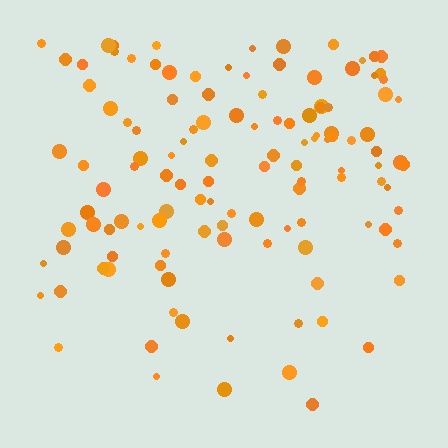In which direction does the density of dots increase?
From bottom to top, with the top side densest.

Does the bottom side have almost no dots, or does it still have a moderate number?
Still a moderate number, just noticeably fewer than the top.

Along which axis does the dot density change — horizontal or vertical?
Vertical.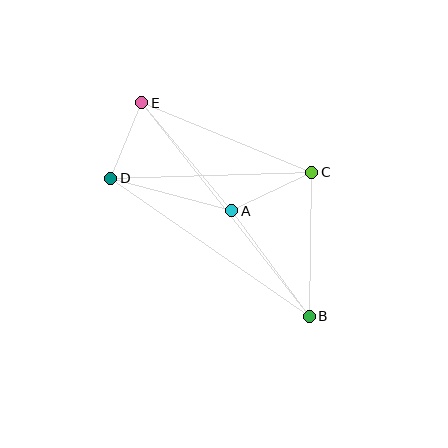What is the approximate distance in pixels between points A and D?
The distance between A and D is approximately 126 pixels.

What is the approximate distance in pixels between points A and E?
The distance between A and E is approximately 141 pixels.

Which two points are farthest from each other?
Points B and E are farthest from each other.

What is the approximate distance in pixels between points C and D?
The distance between C and D is approximately 201 pixels.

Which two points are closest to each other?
Points D and E are closest to each other.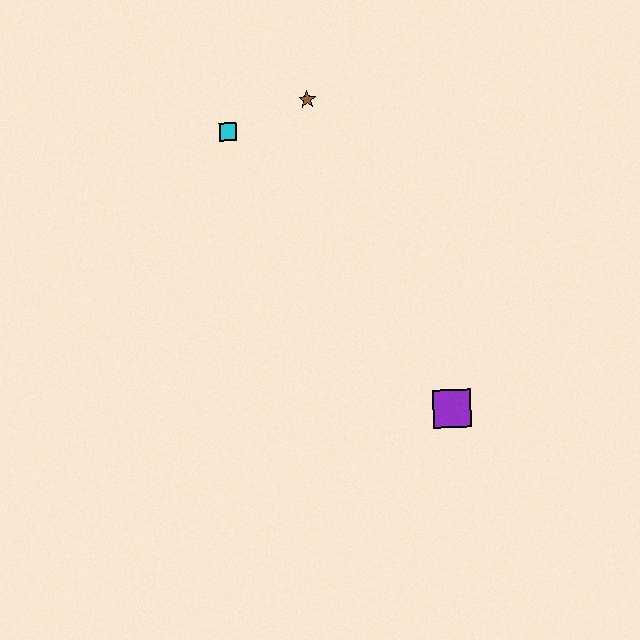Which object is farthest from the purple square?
The cyan square is farthest from the purple square.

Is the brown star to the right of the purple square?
No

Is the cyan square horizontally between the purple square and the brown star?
No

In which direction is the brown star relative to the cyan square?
The brown star is to the right of the cyan square.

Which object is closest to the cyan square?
The brown star is closest to the cyan square.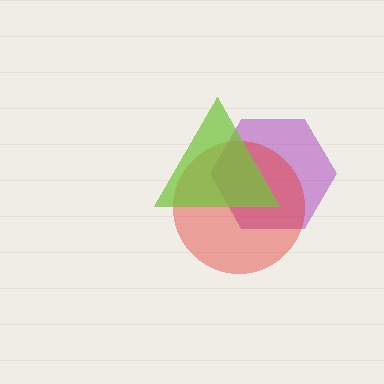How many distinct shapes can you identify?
There are 3 distinct shapes: a purple hexagon, a red circle, a lime triangle.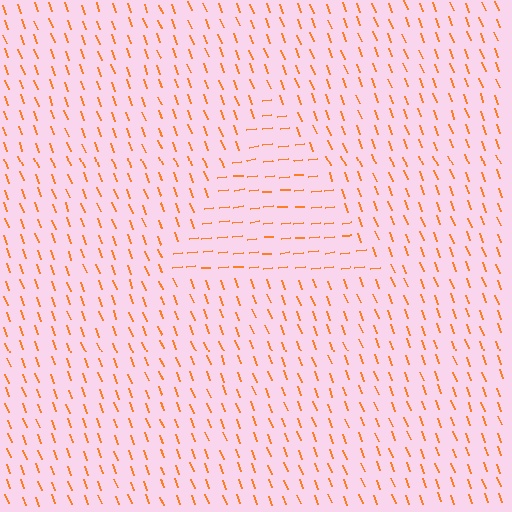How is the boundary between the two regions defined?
The boundary is defined purely by a change in line orientation (approximately 75 degrees difference). All lines are the same color and thickness.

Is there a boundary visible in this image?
Yes, there is a texture boundary formed by a change in line orientation.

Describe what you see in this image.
The image is filled with small orange line segments. A triangle region in the image has lines oriented differently from the surrounding lines, creating a visible texture boundary.